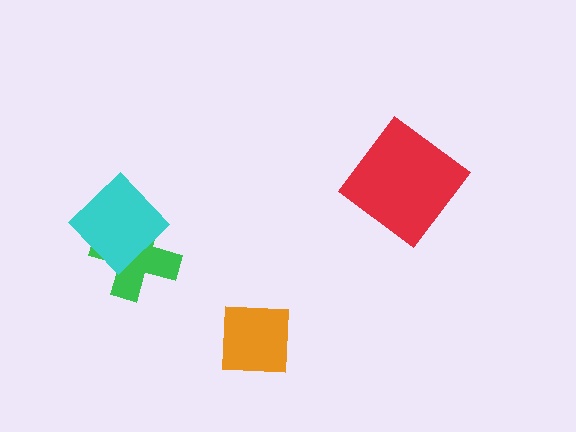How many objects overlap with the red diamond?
0 objects overlap with the red diamond.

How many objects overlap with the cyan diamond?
1 object overlaps with the cyan diamond.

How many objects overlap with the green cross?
1 object overlaps with the green cross.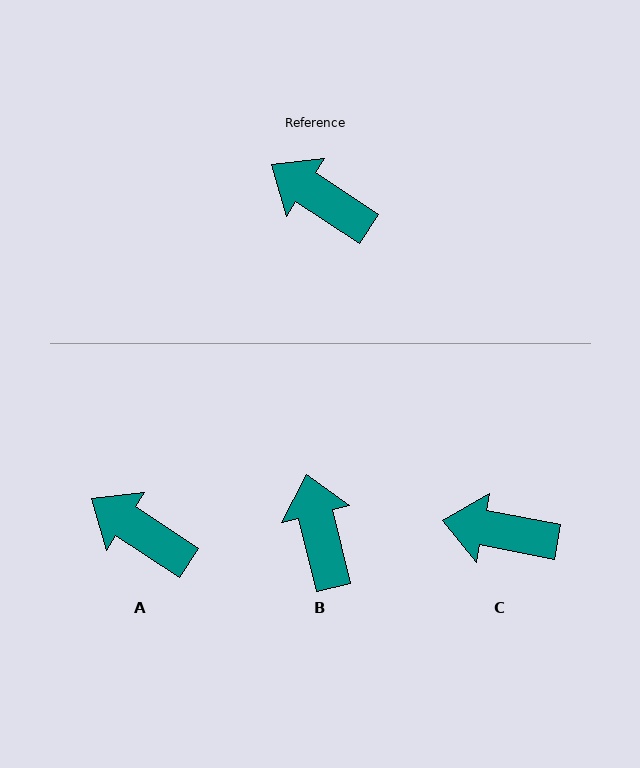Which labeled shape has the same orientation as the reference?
A.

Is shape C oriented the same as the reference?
No, it is off by about 23 degrees.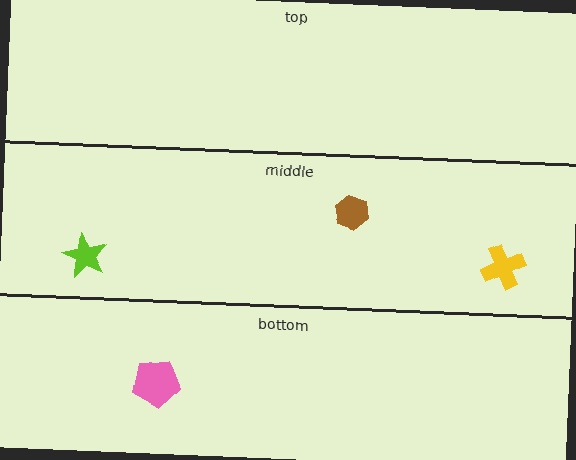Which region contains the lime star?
The middle region.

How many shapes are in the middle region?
3.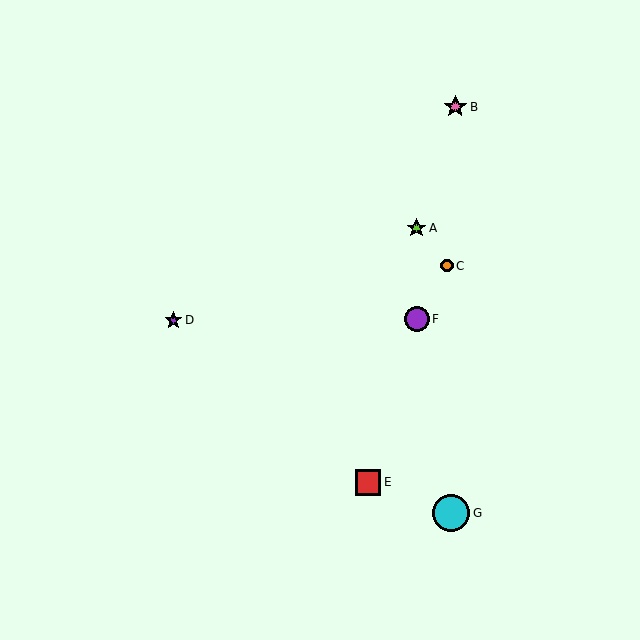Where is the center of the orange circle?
The center of the orange circle is at (447, 266).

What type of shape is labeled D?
Shape D is a purple star.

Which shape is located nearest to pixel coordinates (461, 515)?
The cyan circle (labeled G) at (451, 513) is nearest to that location.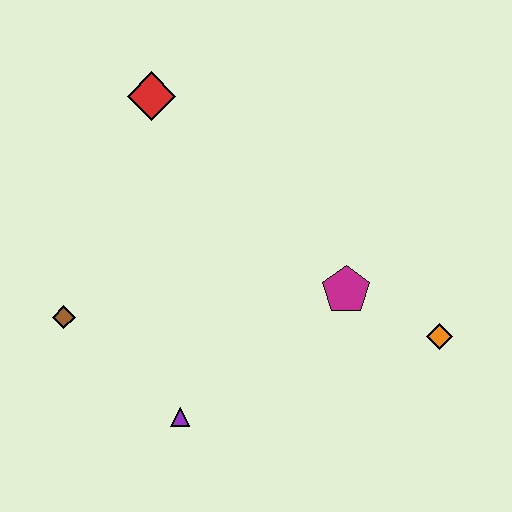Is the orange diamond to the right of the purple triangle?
Yes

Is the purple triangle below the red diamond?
Yes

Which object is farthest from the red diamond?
The orange diamond is farthest from the red diamond.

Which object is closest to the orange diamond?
The magenta pentagon is closest to the orange diamond.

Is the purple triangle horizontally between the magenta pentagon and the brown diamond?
Yes